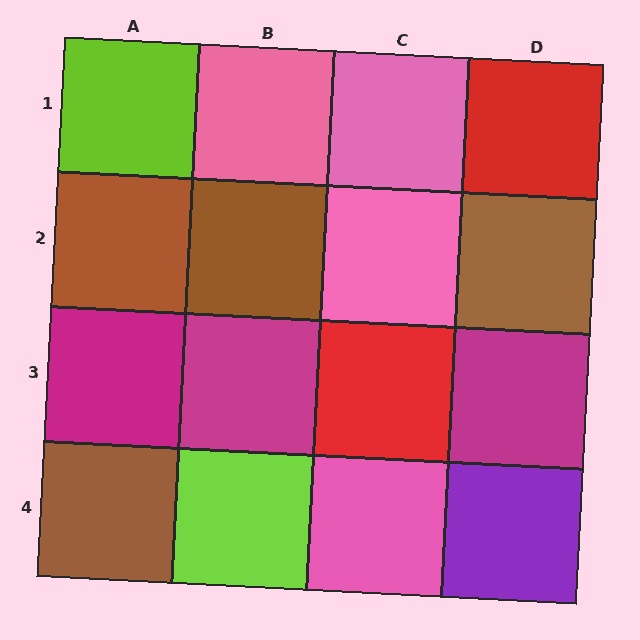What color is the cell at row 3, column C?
Red.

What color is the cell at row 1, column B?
Pink.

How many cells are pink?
4 cells are pink.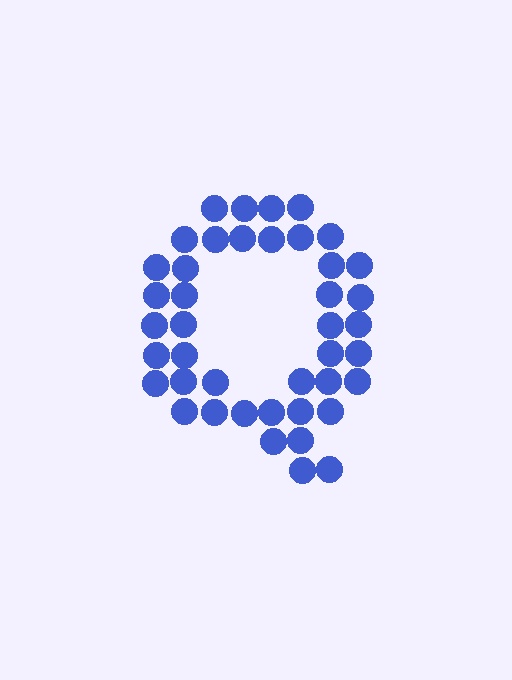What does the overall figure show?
The overall figure shows the letter Q.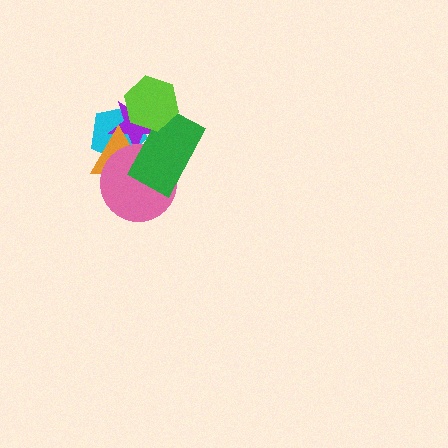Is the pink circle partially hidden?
Yes, it is partially covered by another shape.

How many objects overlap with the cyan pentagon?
5 objects overlap with the cyan pentagon.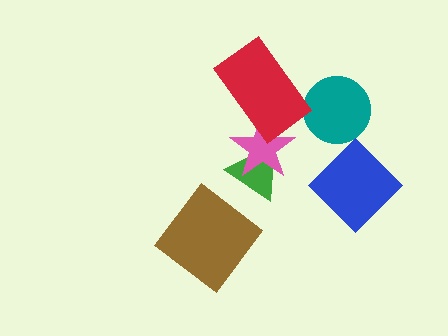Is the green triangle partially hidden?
Yes, it is partially covered by another shape.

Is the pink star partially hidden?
Yes, it is partially covered by another shape.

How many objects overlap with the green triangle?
1 object overlaps with the green triangle.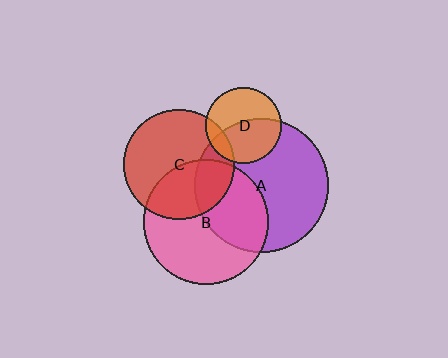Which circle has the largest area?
Circle A (purple).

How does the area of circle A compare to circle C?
Approximately 1.5 times.